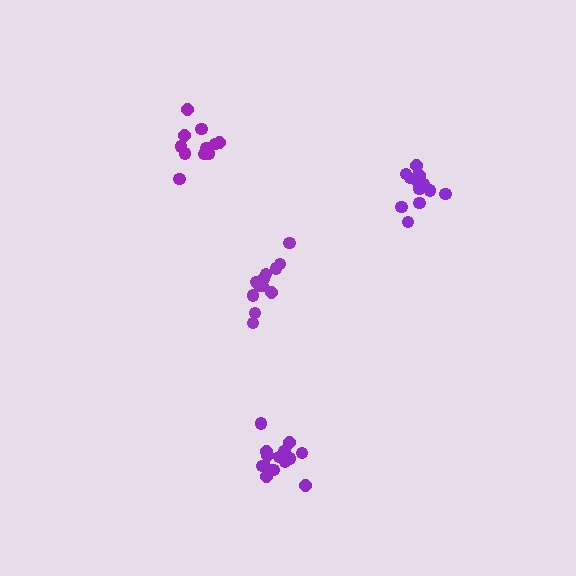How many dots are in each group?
Group 1: 14 dots, Group 2: 12 dots, Group 3: 14 dots, Group 4: 11 dots (51 total).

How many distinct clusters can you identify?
There are 4 distinct clusters.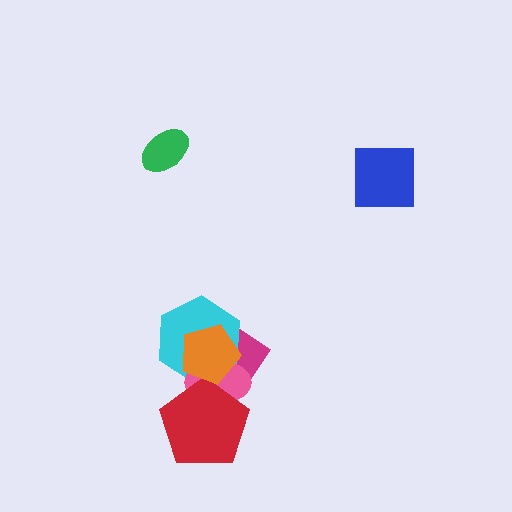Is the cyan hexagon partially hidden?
Yes, it is partially covered by another shape.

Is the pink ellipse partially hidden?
Yes, it is partially covered by another shape.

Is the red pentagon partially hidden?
Yes, it is partially covered by another shape.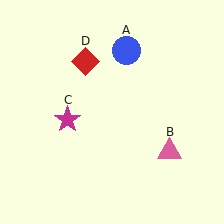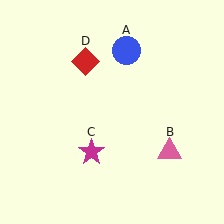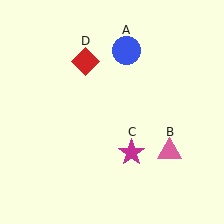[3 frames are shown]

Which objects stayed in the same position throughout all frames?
Blue circle (object A) and pink triangle (object B) and red diamond (object D) remained stationary.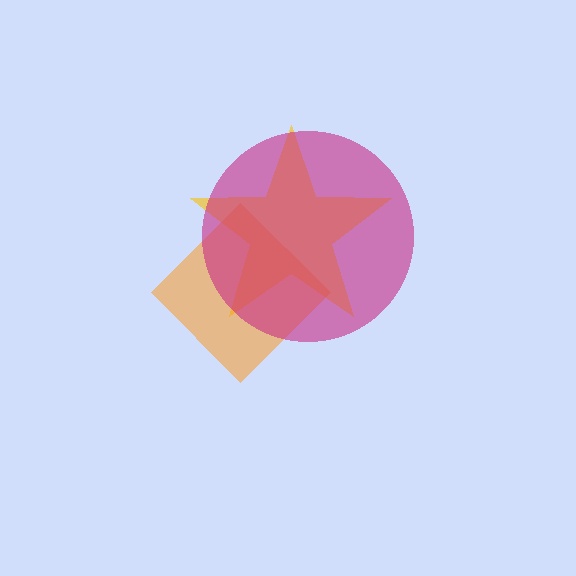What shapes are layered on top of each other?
The layered shapes are: a yellow star, an orange diamond, a magenta circle.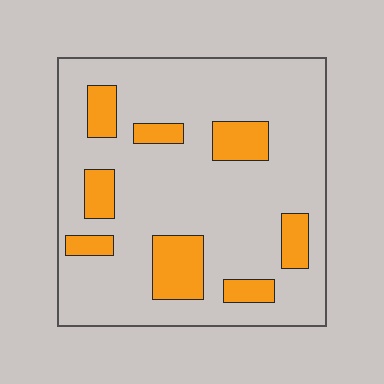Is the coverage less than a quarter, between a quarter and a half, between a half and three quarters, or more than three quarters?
Less than a quarter.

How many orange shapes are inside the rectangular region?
8.